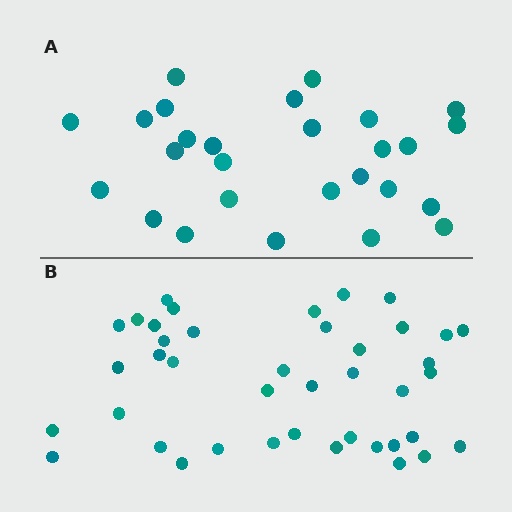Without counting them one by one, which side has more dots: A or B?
Region B (the bottom region) has more dots.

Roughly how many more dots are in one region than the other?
Region B has approximately 15 more dots than region A.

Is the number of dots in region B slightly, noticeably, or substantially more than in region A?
Region B has substantially more. The ratio is roughly 1.5 to 1.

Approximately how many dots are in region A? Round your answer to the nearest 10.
About 30 dots. (The exact count is 27, which rounds to 30.)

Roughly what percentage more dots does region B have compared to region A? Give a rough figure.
About 50% more.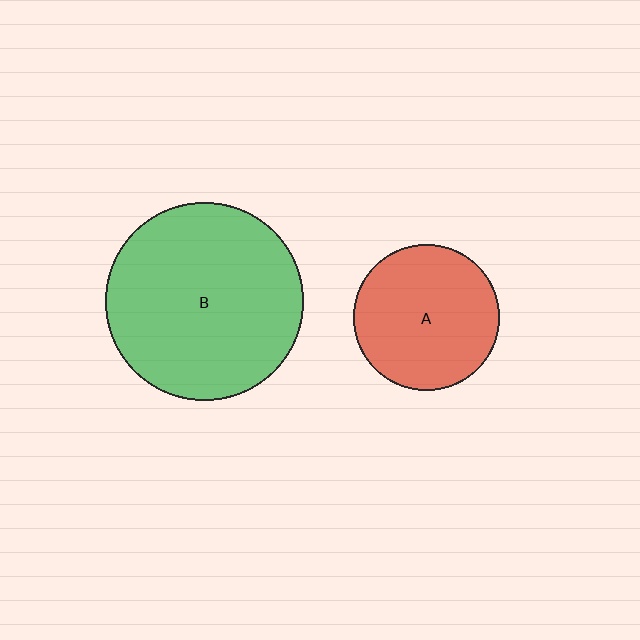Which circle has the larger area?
Circle B (green).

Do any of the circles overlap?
No, none of the circles overlap.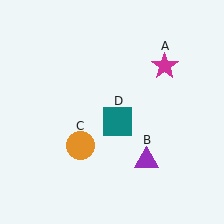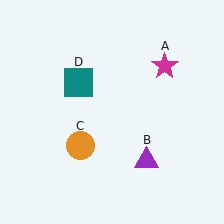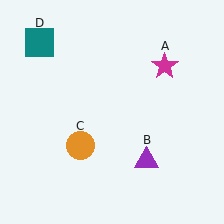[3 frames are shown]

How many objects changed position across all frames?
1 object changed position: teal square (object D).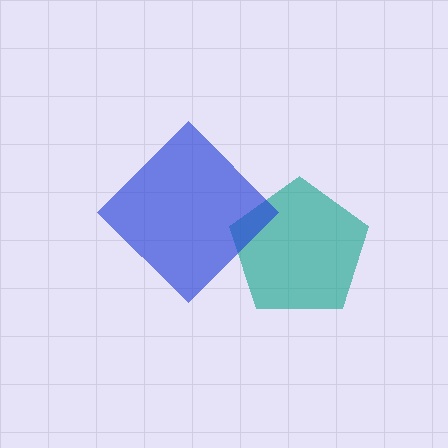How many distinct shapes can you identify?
There are 2 distinct shapes: a teal pentagon, a blue diamond.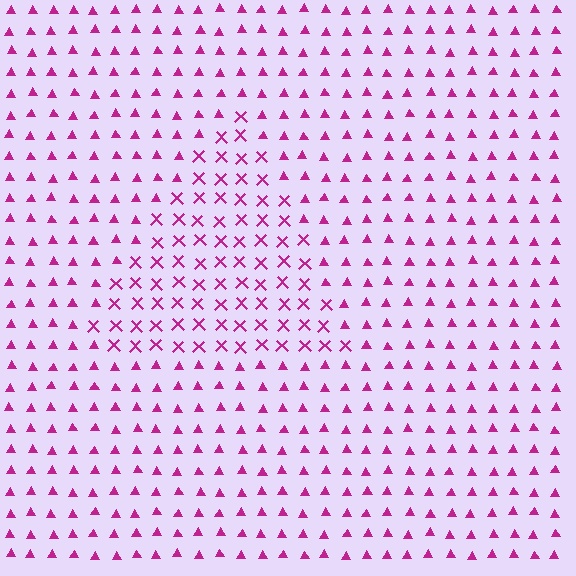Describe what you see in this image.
The image is filled with small magenta elements arranged in a uniform grid. A triangle-shaped region contains X marks, while the surrounding area contains triangles. The boundary is defined purely by the change in element shape.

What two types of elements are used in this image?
The image uses X marks inside the triangle region and triangles outside it.